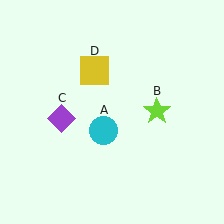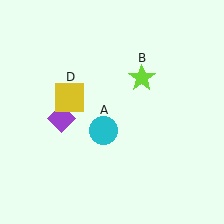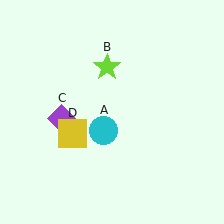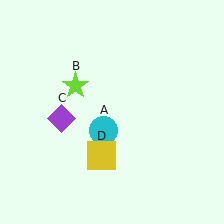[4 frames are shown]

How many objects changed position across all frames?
2 objects changed position: lime star (object B), yellow square (object D).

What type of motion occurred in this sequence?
The lime star (object B), yellow square (object D) rotated counterclockwise around the center of the scene.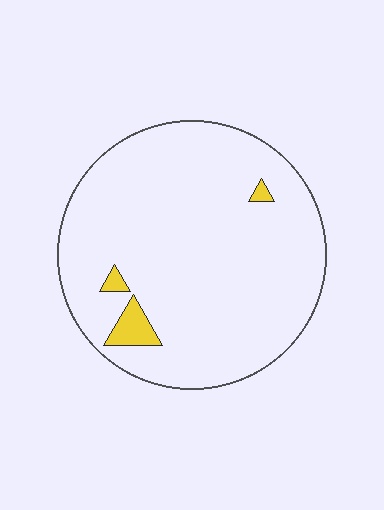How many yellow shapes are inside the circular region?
3.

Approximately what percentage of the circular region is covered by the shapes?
Approximately 5%.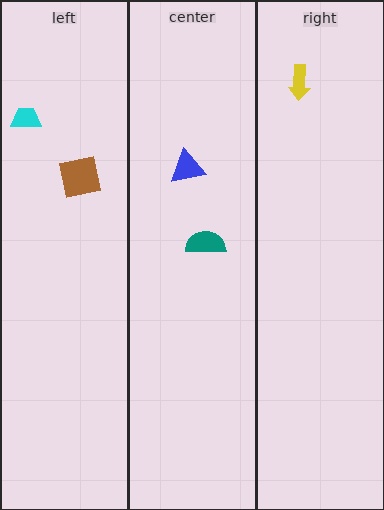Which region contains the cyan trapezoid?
The left region.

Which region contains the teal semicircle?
The center region.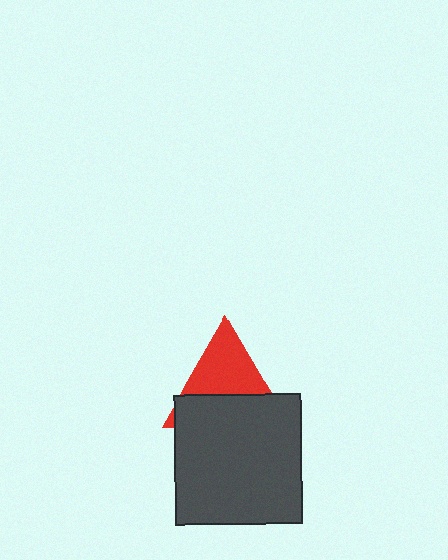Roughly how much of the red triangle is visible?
About half of it is visible (roughly 51%).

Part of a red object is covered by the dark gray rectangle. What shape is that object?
It is a triangle.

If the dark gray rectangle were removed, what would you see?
You would see the complete red triangle.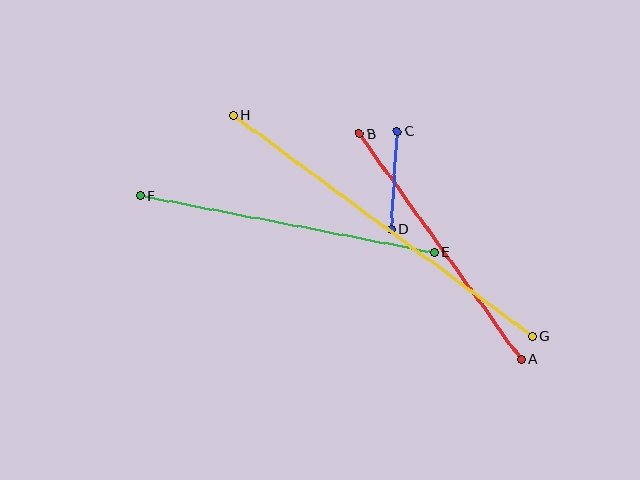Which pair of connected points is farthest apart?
Points G and H are farthest apart.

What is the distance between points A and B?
The distance is approximately 278 pixels.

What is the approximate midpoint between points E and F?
The midpoint is at approximately (287, 224) pixels.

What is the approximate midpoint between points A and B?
The midpoint is at approximately (440, 247) pixels.